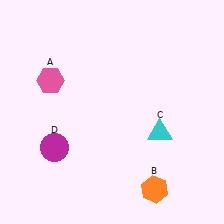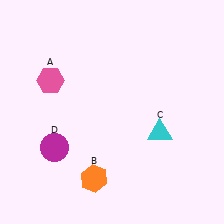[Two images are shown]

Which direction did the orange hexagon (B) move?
The orange hexagon (B) moved left.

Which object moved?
The orange hexagon (B) moved left.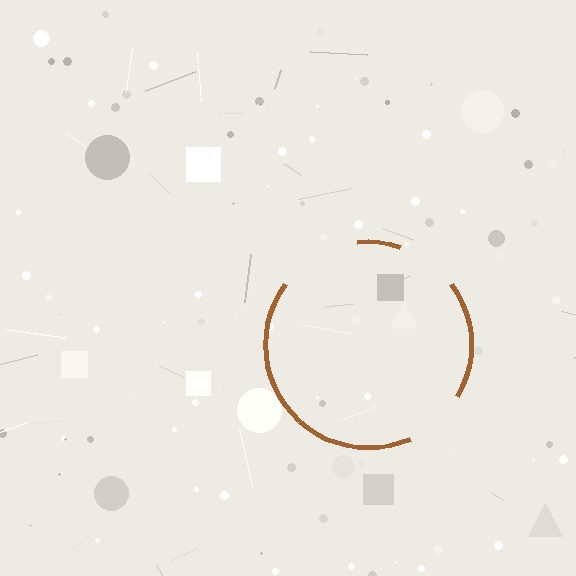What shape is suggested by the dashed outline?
The dashed outline suggests a circle.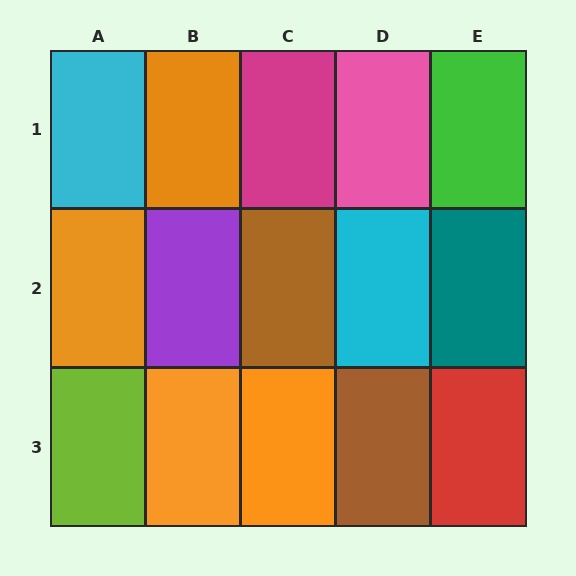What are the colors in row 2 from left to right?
Orange, purple, brown, cyan, teal.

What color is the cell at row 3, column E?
Red.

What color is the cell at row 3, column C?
Orange.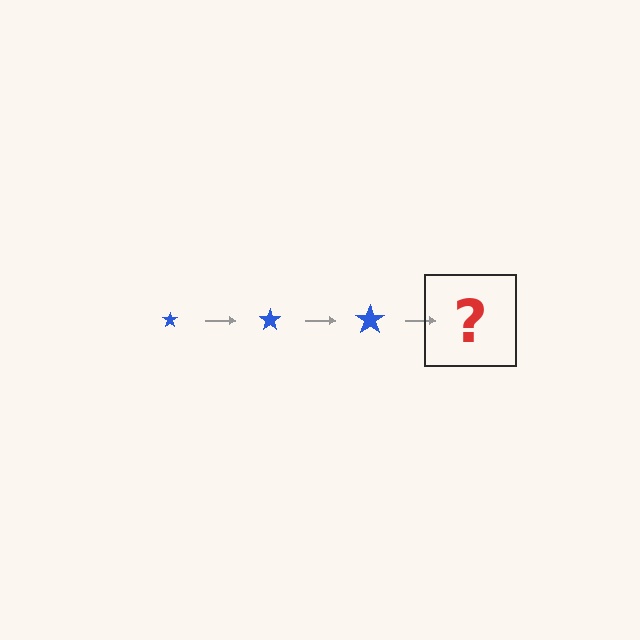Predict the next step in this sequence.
The next step is a blue star, larger than the previous one.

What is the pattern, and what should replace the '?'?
The pattern is that the star gets progressively larger each step. The '?' should be a blue star, larger than the previous one.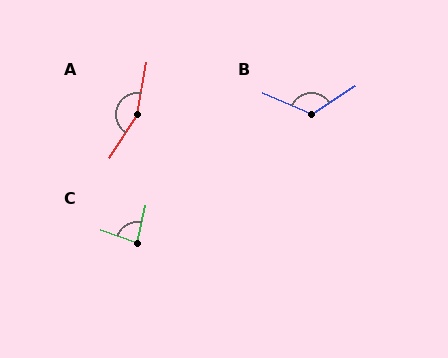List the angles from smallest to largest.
C (83°), B (123°), A (158°).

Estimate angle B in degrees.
Approximately 123 degrees.